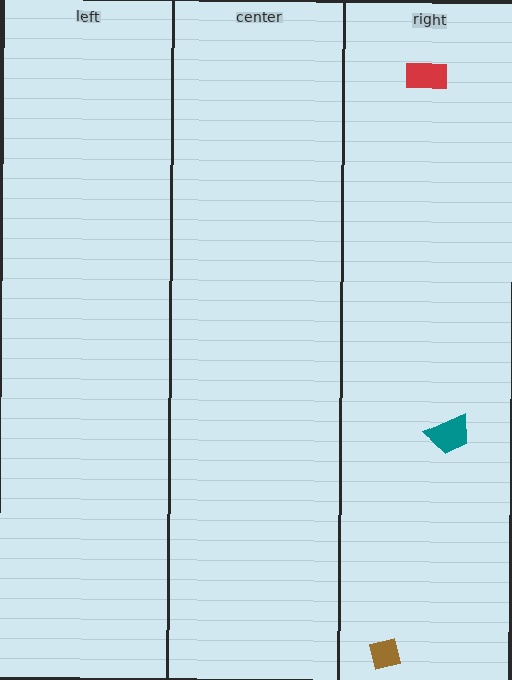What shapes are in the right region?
The teal trapezoid, the red rectangle, the brown square.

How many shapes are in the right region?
3.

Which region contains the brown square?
The right region.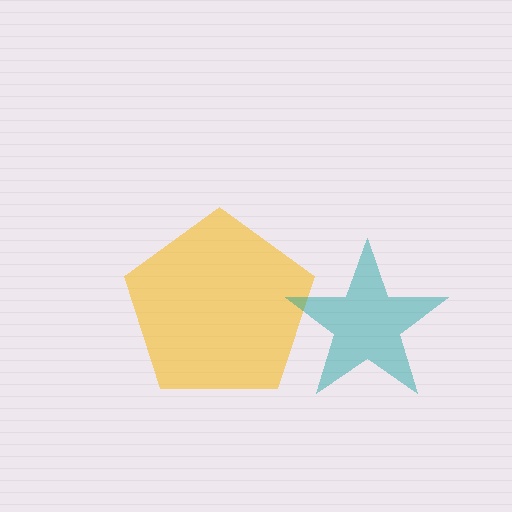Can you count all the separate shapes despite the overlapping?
Yes, there are 2 separate shapes.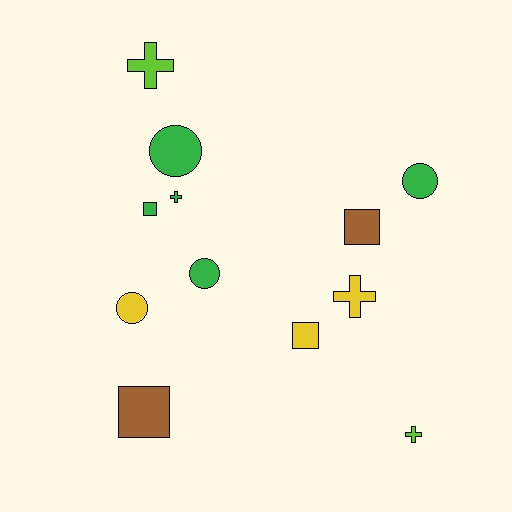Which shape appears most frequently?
Circle, with 4 objects.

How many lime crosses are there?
There are 2 lime crosses.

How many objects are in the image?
There are 12 objects.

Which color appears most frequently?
Green, with 5 objects.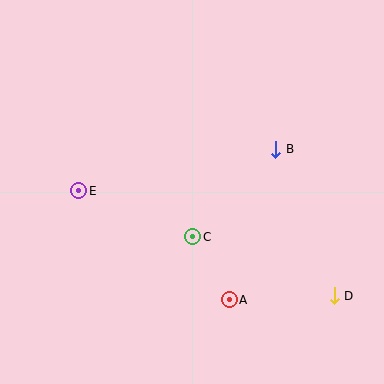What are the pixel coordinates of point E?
Point E is at (79, 191).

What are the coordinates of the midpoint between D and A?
The midpoint between D and A is at (282, 298).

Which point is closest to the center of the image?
Point C at (193, 237) is closest to the center.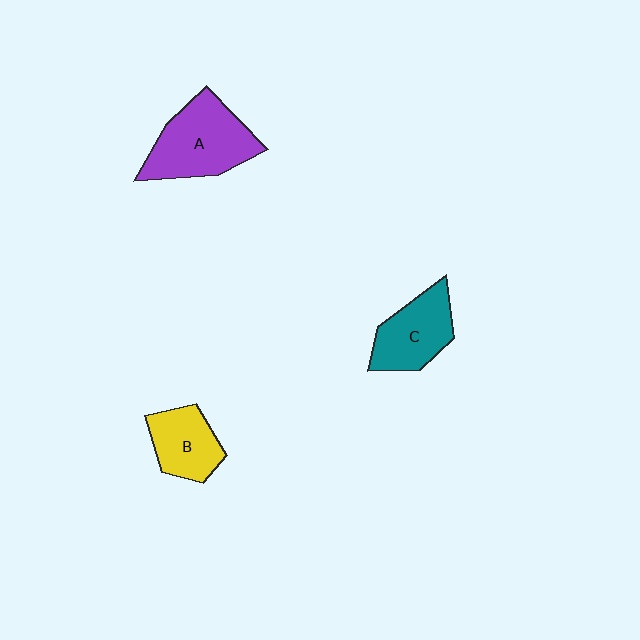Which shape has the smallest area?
Shape B (yellow).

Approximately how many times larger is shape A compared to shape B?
Approximately 1.6 times.